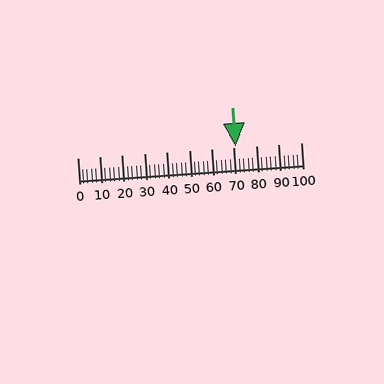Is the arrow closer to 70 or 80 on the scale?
The arrow is closer to 70.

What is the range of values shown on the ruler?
The ruler shows values from 0 to 100.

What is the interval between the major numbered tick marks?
The major tick marks are spaced 10 units apart.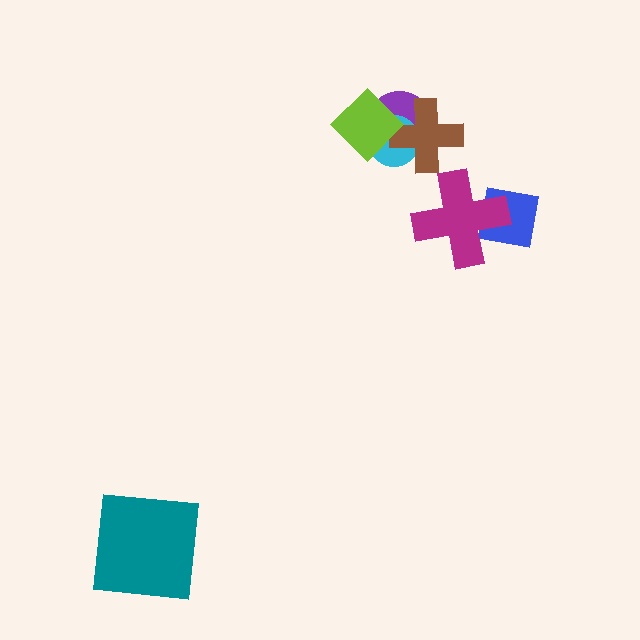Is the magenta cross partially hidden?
No, no other shape covers it.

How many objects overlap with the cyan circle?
3 objects overlap with the cyan circle.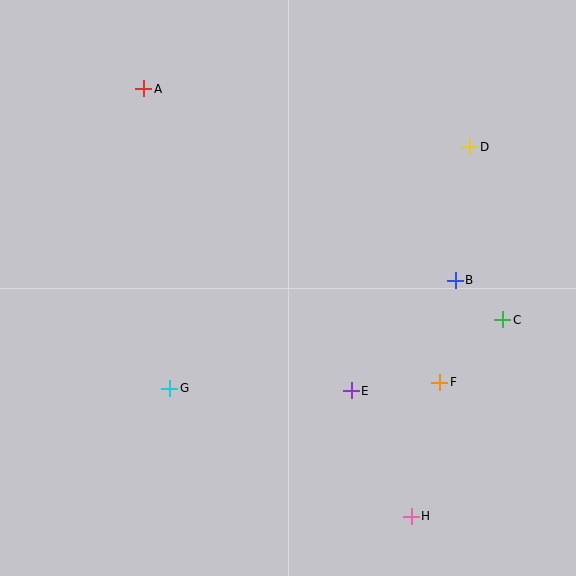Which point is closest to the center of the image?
Point E at (351, 391) is closest to the center.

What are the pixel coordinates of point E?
Point E is at (351, 391).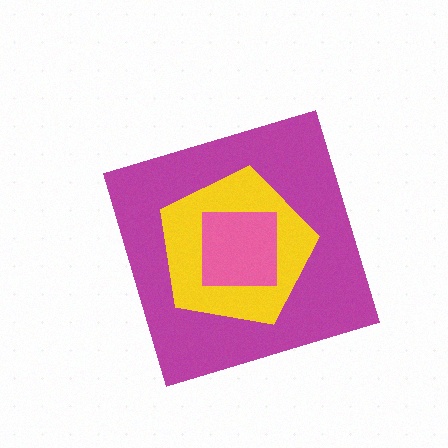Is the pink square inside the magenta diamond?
Yes.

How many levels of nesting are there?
3.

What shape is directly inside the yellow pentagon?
The pink square.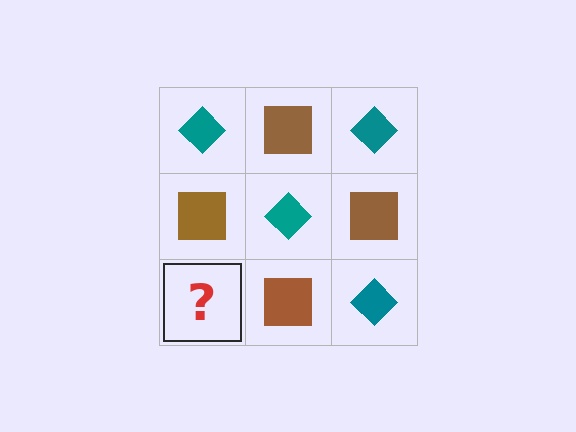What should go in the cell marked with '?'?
The missing cell should contain a teal diamond.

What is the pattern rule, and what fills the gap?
The rule is that it alternates teal diamond and brown square in a checkerboard pattern. The gap should be filled with a teal diamond.